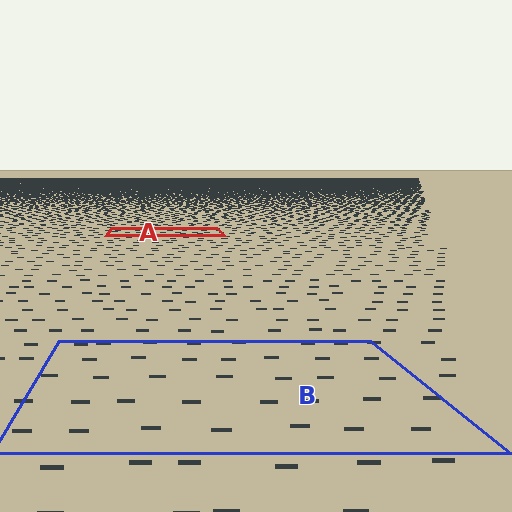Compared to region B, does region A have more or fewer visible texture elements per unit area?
Region A has more texture elements per unit area — they are packed more densely because it is farther away.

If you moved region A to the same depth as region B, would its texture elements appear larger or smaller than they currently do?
They would appear larger. At a closer depth, the same texture elements are projected at a bigger on-screen size.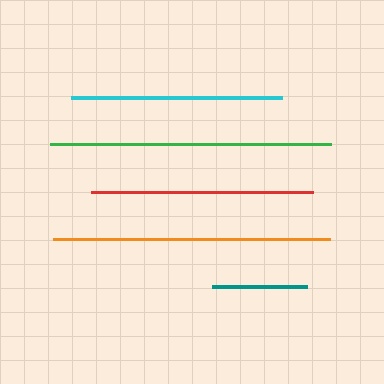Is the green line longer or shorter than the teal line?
The green line is longer than the teal line.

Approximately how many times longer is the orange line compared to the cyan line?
The orange line is approximately 1.3 times the length of the cyan line.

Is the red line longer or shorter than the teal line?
The red line is longer than the teal line.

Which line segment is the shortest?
The teal line is the shortest at approximately 96 pixels.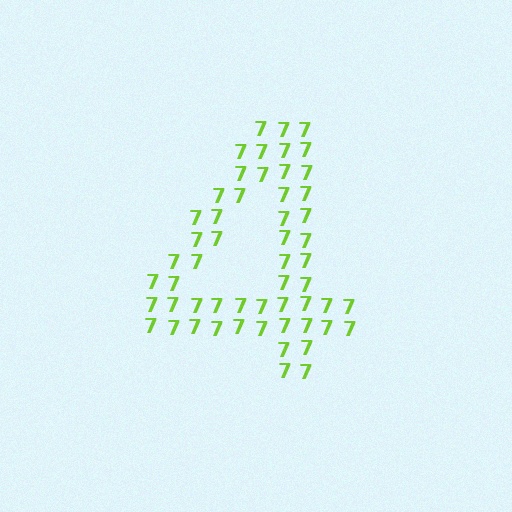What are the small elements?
The small elements are digit 7's.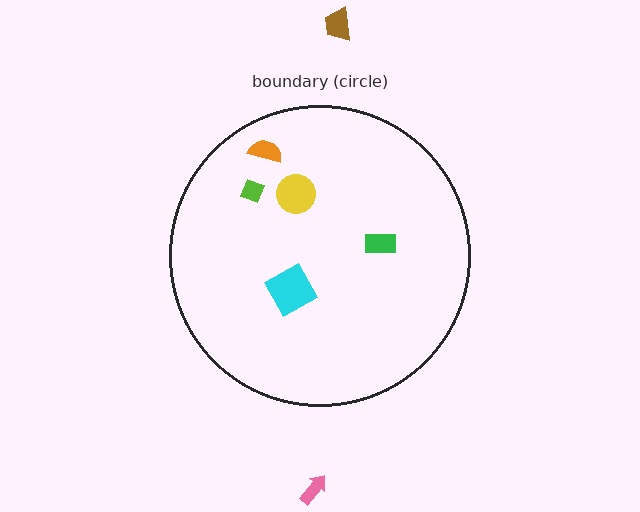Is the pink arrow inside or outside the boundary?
Outside.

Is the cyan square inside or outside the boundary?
Inside.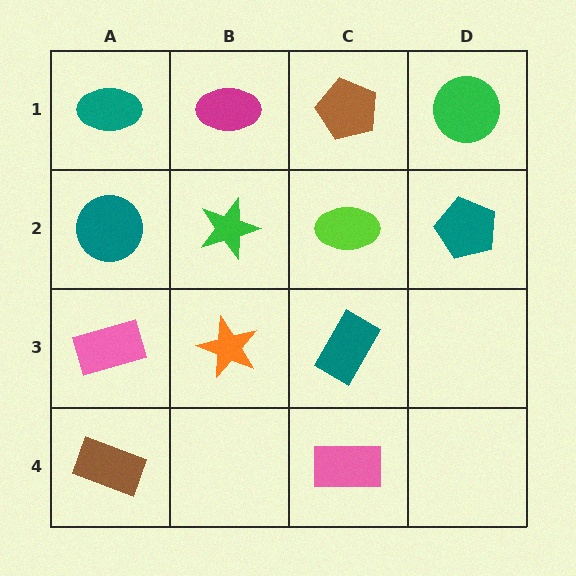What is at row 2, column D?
A teal pentagon.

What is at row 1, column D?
A green circle.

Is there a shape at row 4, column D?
No, that cell is empty.